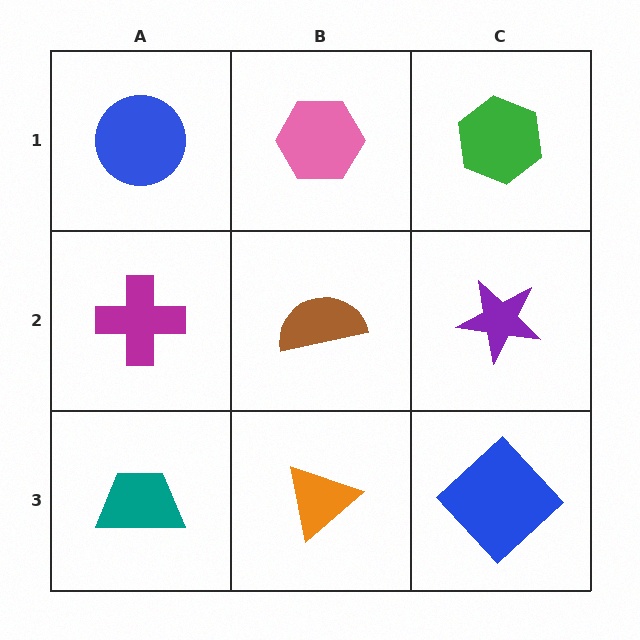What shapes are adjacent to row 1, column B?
A brown semicircle (row 2, column B), a blue circle (row 1, column A), a green hexagon (row 1, column C).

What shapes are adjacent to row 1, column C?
A purple star (row 2, column C), a pink hexagon (row 1, column B).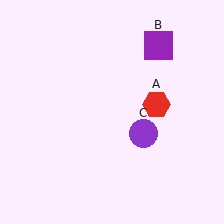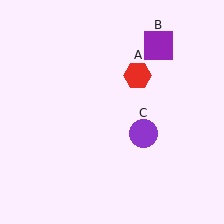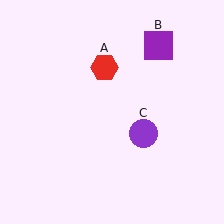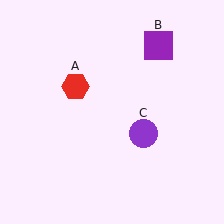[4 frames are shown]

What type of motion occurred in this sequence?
The red hexagon (object A) rotated counterclockwise around the center of the scene.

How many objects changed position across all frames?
1 object changed position: red hexagon (object A).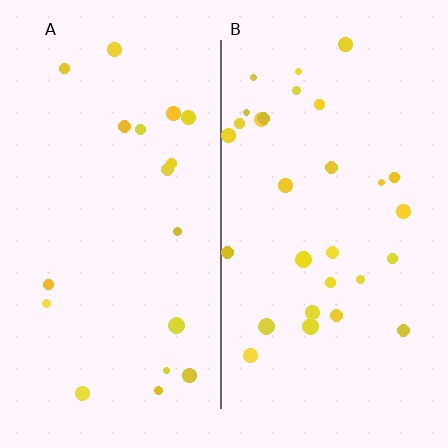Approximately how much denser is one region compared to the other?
Approximately 1.6× — region B over region A.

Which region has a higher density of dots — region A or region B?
B (the right).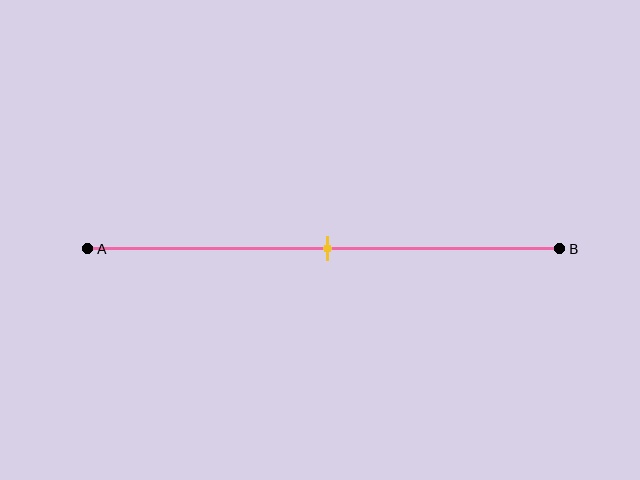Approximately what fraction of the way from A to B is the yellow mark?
The yellow mark is approximately 50% of the way from A to B.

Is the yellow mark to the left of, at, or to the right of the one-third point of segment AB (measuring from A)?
The yellow mark is to the right of the one-third point of segment AB.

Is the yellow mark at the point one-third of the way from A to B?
No, the mark is at about 50% from A, not at the 33% one-third point.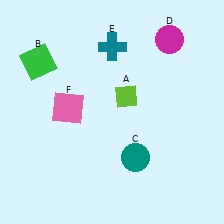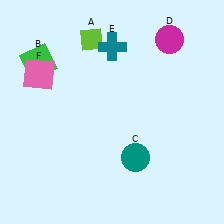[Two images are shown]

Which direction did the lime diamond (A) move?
The lime diamond (A) moved up.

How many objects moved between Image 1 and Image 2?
2 objects moved between the two images.